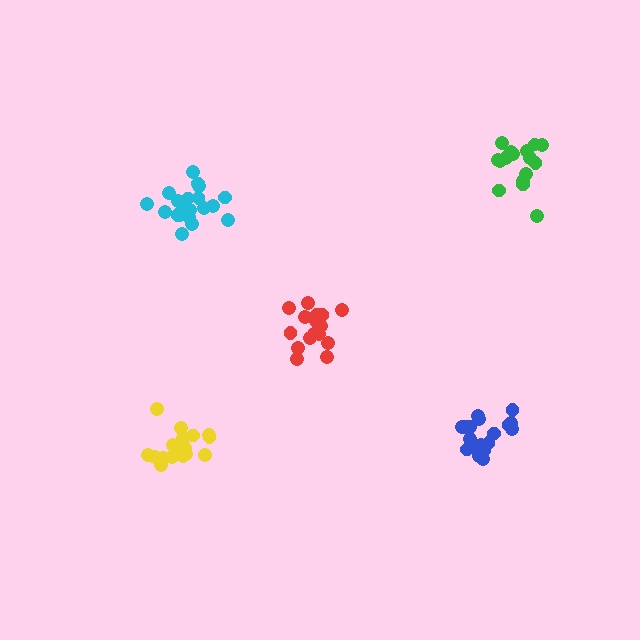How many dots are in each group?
Group 1: 18 dots, Group 2: 19 dots, Group 3: 18 dots, Group 4: 17 dots, Group 5: 20 dots (92 total).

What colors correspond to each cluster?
The clusters are colored: red, blue, yellow, green, cyan.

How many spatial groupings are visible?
There are 5 spatial groupings.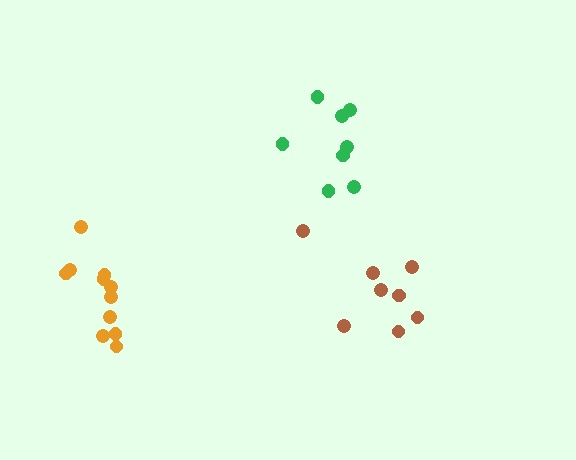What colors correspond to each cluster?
The clusters are colored: brown, green, orange.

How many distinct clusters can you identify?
There are 3 distinct clusters.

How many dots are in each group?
Group 1: 8 dots, Group 2: 8 dots, Group 3: 11 dots (27 total).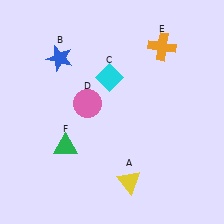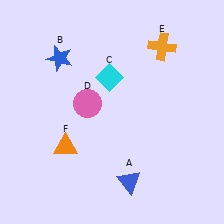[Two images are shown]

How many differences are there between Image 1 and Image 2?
There are 2 differences between the two images.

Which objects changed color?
A changed from yellow to blue. F changed from green to orange.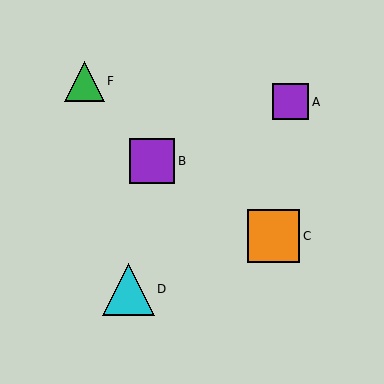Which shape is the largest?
The orange square (labeled C) is the largest.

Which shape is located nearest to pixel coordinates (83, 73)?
The green triangle (labeled F) at (84, 81) is nearest to that location.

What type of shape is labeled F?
Shape F is a green triangle.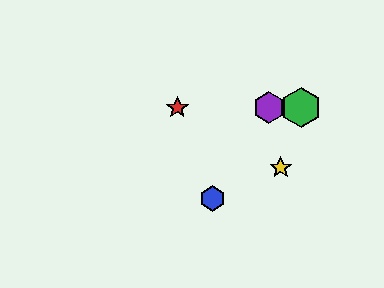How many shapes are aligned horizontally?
3 shapes (the red star, the green hexagon, the purple hexagon) are aligned horizontally.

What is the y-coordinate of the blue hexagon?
The blue hexagon is at y≈198.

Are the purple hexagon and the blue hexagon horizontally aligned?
No, the purple hexagon is at y≈108 and the blue hexagon is at y≈198.